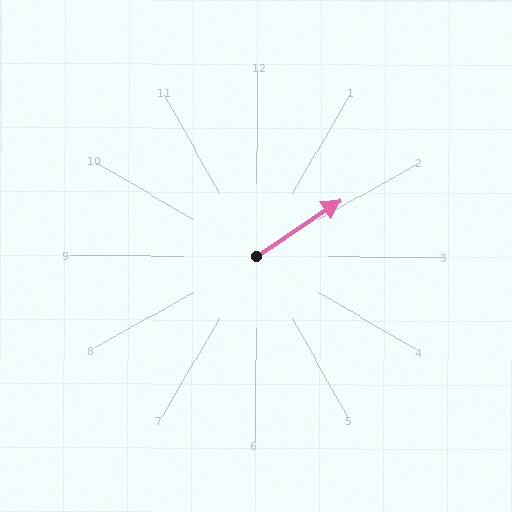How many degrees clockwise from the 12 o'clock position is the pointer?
Approximately 56 degrees.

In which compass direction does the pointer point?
Northeast.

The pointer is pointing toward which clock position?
Roughly 2 o'clock.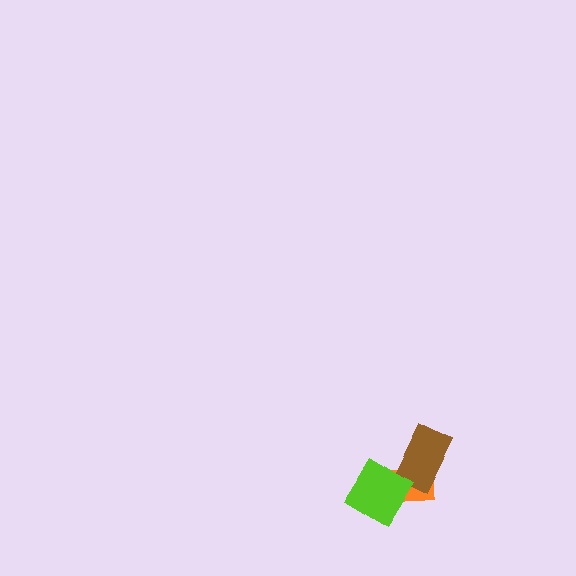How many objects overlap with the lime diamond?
1 object overlaps with the lime diamond.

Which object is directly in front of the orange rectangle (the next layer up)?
The brown rectangle is directly in front of the orange rectangle.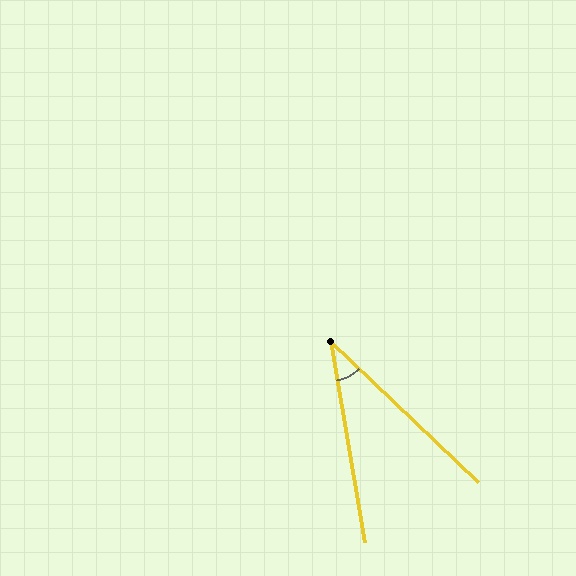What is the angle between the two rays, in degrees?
Approximately 37 degrees.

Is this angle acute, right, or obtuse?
It is acute.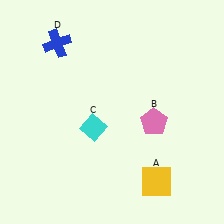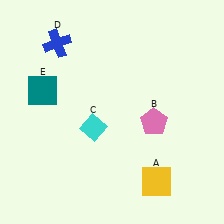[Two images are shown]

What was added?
A teal square (E) was added in Image 2.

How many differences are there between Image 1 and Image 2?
There is 1 difference between the two images.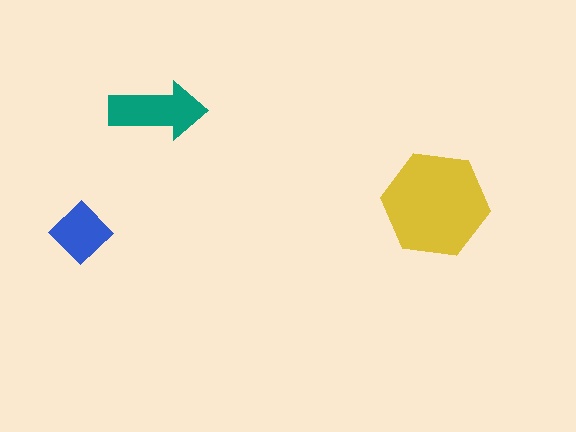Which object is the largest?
The yellow hexagon.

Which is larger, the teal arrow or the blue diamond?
The teal arrow.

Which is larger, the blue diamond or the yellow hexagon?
The yellow hexagon.